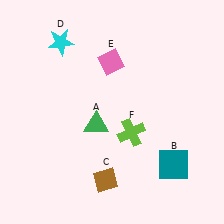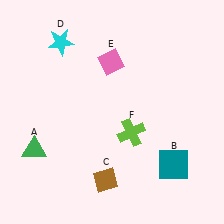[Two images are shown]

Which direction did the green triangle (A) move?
The green triangle (A) moved left.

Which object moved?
The green triangle (A) moved left.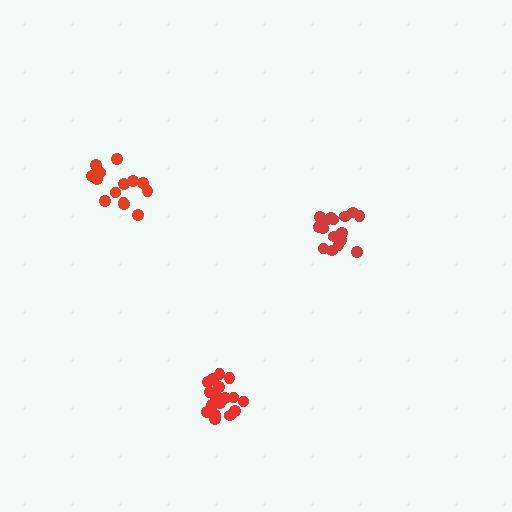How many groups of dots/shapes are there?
There are 3 groups.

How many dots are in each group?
Group 1: 17 dots, Group 2: 18 dots, Group 3: 15 dots (50 total).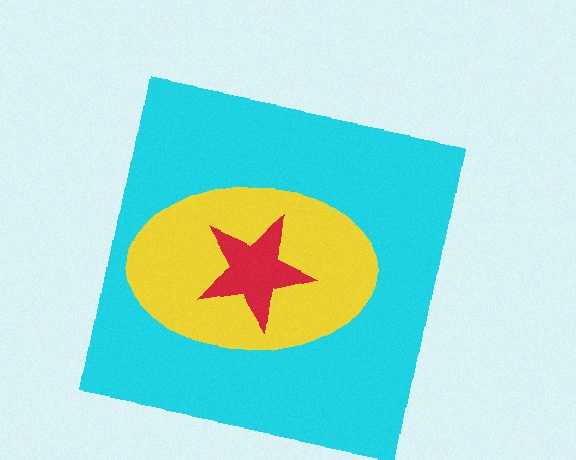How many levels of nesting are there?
3.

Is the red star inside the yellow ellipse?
Yes.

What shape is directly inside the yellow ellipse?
The red star.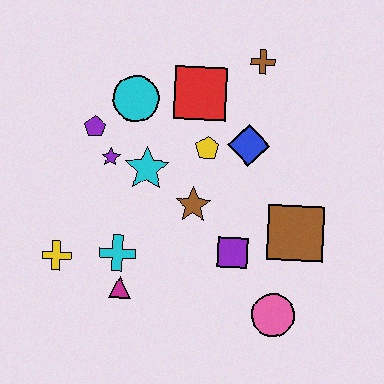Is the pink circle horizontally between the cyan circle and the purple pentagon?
No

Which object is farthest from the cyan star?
The pink circle is farthest from the cyan star.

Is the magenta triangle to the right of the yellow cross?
Yes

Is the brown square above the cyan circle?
No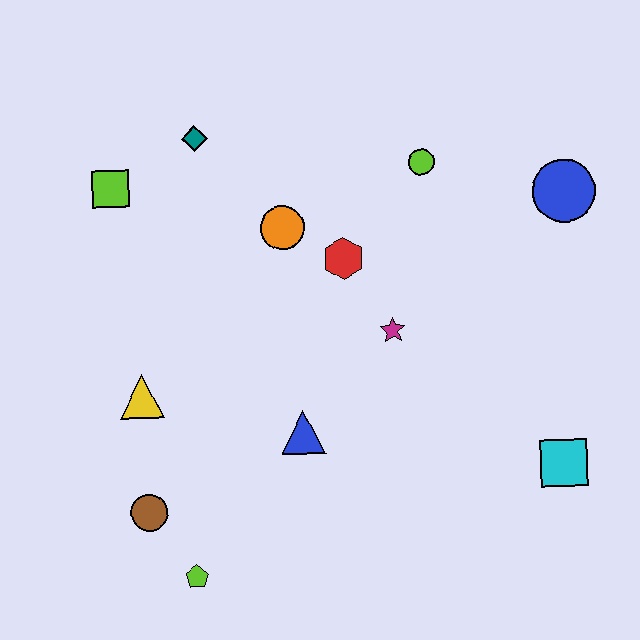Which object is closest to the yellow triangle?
The brown circle is closest to the yellow triangle.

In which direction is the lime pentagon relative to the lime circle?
The lime pentagon is below the lime circle.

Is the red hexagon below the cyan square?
No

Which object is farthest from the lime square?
The cyan square is farthest from the lime square.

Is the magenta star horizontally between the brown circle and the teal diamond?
No